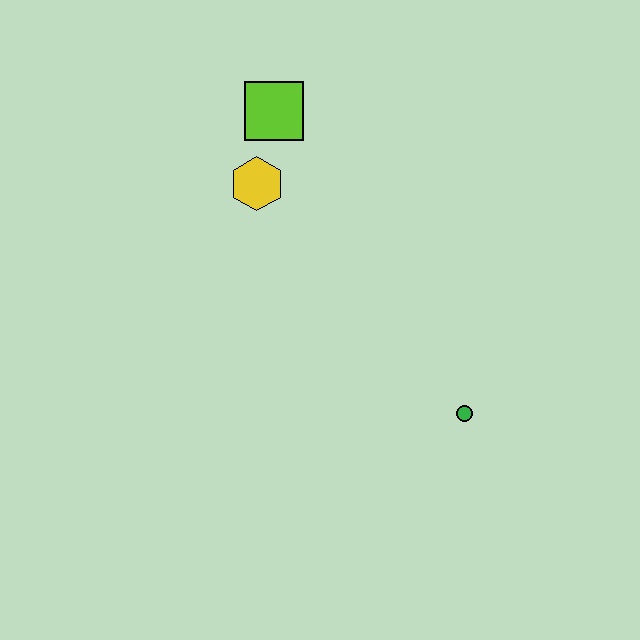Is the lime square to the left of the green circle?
Yes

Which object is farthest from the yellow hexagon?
The green circle is farthest from the yellow hexagon.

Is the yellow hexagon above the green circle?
Yes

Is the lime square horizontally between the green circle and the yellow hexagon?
Yes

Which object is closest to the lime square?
The yellow hexagon is closest to the lime square.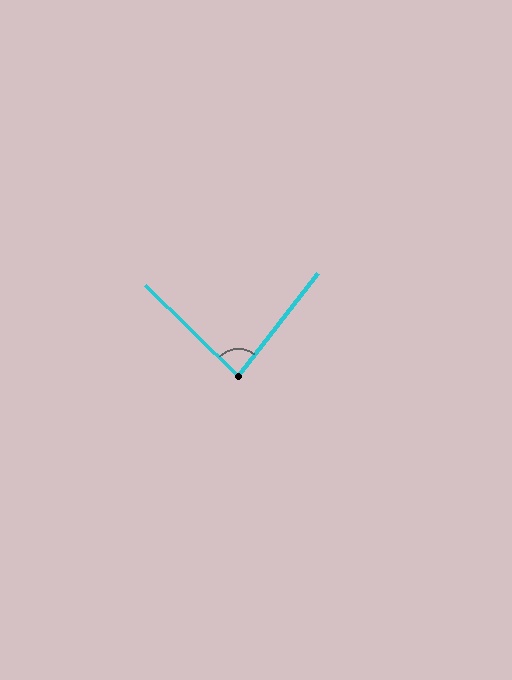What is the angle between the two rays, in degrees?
Approximately 83 degrees.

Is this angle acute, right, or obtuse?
It is acute.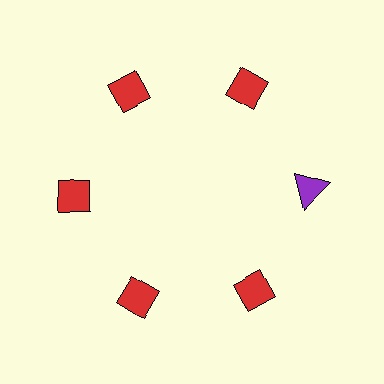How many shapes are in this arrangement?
There are 6 shapes arranged in a ring pattern.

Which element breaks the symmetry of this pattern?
The purple triangle at roughly the 3 o'clock position breaks the symmetry. All other shapes are red diamonds.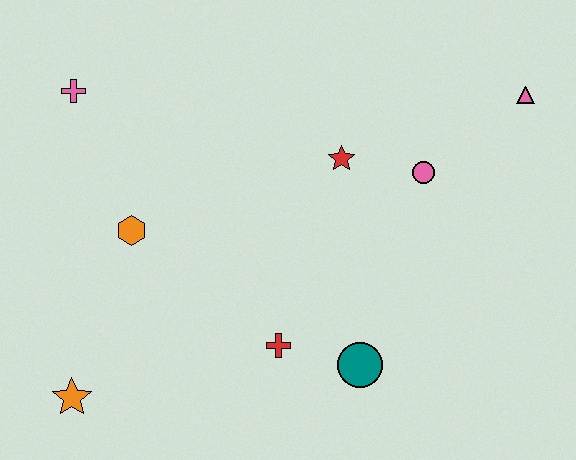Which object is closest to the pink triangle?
The pink circle is closest to the pink triangle.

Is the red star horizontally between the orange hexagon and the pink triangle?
Yes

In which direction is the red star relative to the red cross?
The red star is above the red cross.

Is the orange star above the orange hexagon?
No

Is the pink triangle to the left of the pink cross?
No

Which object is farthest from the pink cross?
The pink triangle is farthest from the pink cross.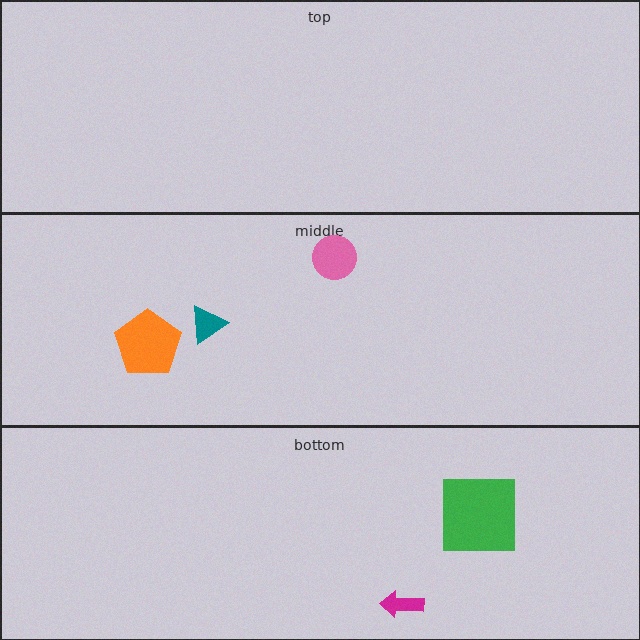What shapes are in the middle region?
The teal triangle, the pink circle, the orange pentagon.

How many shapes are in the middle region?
3.